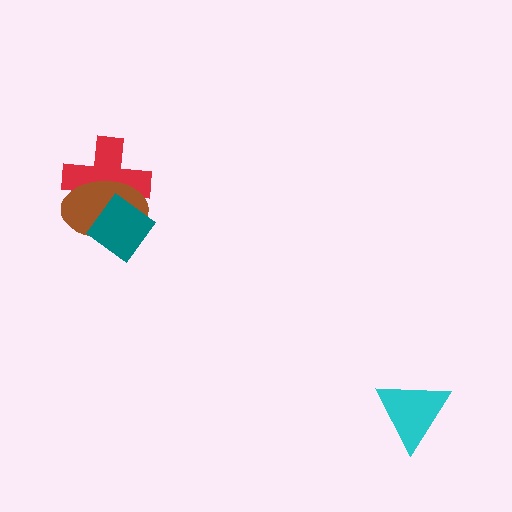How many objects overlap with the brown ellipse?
2 objects overlap with the brown ellipse.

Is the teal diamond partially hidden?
No, no other shape covers it.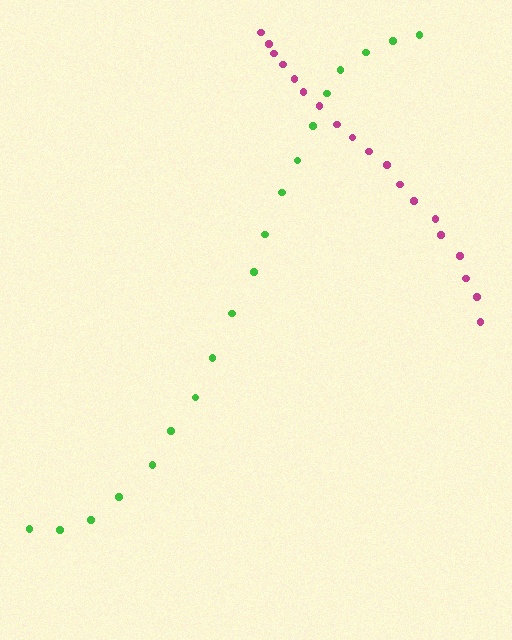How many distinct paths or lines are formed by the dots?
There are 2 distinct paths.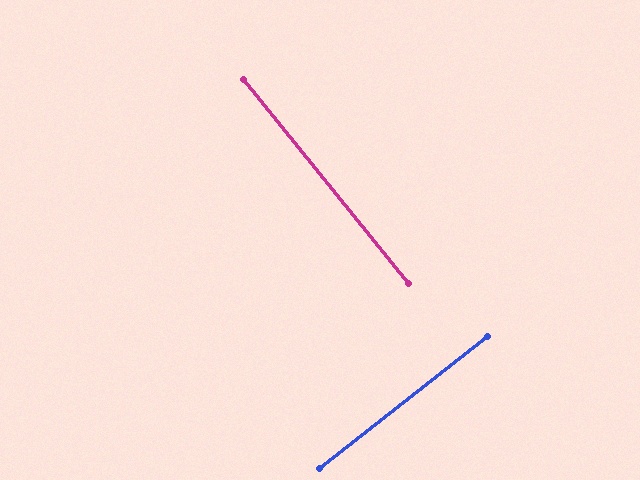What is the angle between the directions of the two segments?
Approximately 89 degrees.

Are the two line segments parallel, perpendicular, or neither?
Perpendicular — they meet at approximately 89°.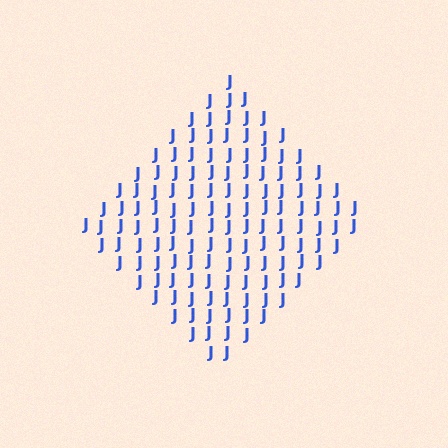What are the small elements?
The small elements are letter J's.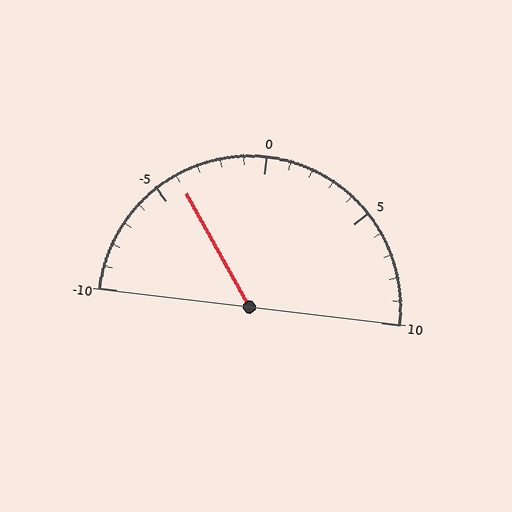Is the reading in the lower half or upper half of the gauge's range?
The reading is in the lower half of the range (-10 to 10).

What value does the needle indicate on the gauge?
The needle indicates approximately -4.